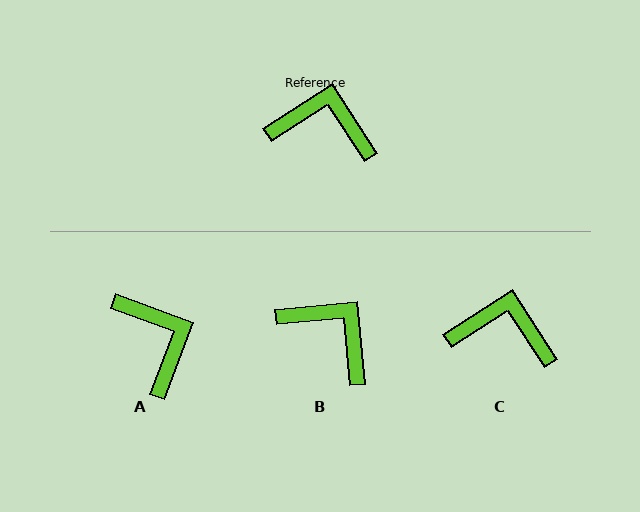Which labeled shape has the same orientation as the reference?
C.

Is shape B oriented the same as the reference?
No, it is off by about 28 degrees.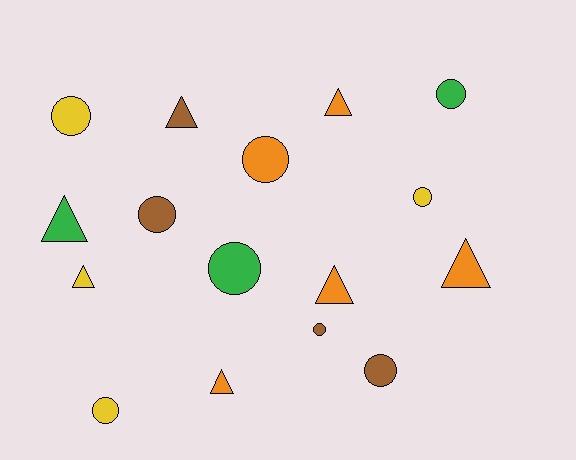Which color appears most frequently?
Orange, with 5 objects.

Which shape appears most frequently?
Circle, with 9 objects.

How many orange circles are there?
There is 1 orange circle.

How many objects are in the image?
There are 16 objects.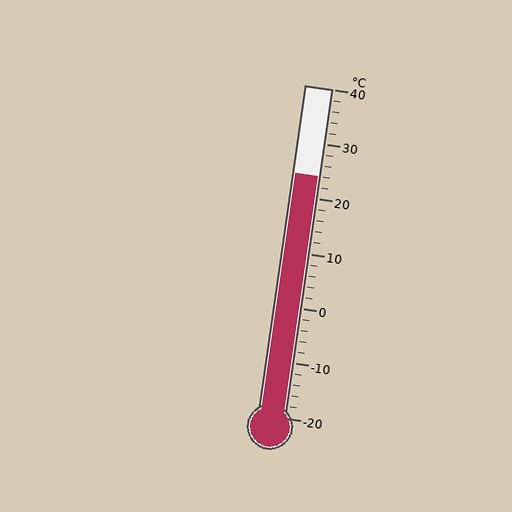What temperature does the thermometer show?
The thermometer shows approximately 24°C.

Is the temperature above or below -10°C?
The temperature is above -10°C.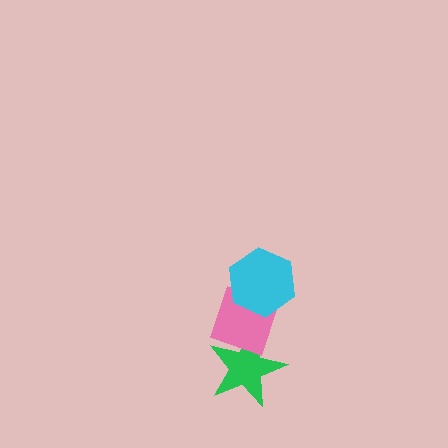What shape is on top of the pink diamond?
The cyan hexagon is on top of the pink diamond.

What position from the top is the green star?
The green star is 3rd from the top.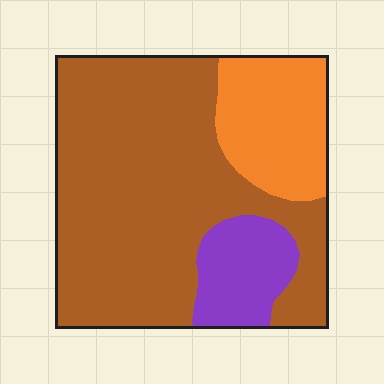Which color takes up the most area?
Brown, at roughly 65%.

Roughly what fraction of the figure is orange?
Orange takes up about one fifth (1/5) of the figure.